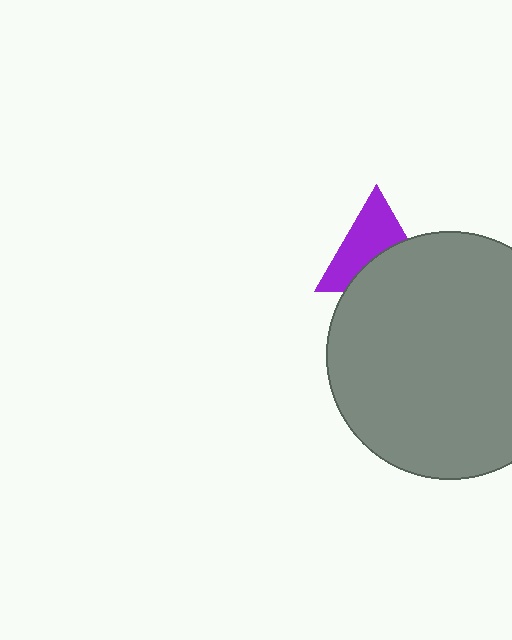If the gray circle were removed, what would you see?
You would see the complete purple triangle.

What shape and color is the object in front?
The object in front is a gray circle.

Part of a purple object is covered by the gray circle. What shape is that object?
It is a triangle.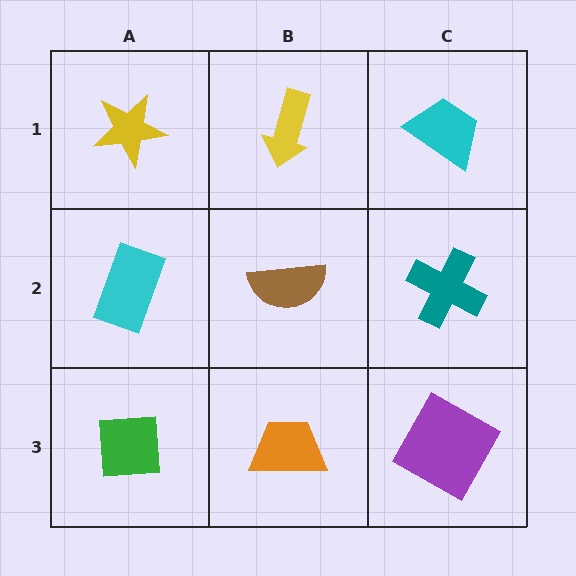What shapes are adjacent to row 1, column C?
A teal cross (row 2, column C), a yellow arrow (row 1, column B).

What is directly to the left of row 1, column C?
A yellow arrow.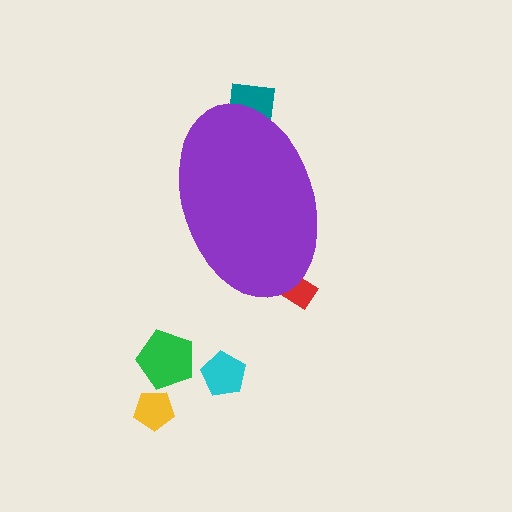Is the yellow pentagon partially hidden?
No, the yellow pentagon is fully visible.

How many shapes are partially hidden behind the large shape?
2 shapes are partially hidden.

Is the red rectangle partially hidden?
Yes, the red rectangle is partially hidden behind the purple ellipse.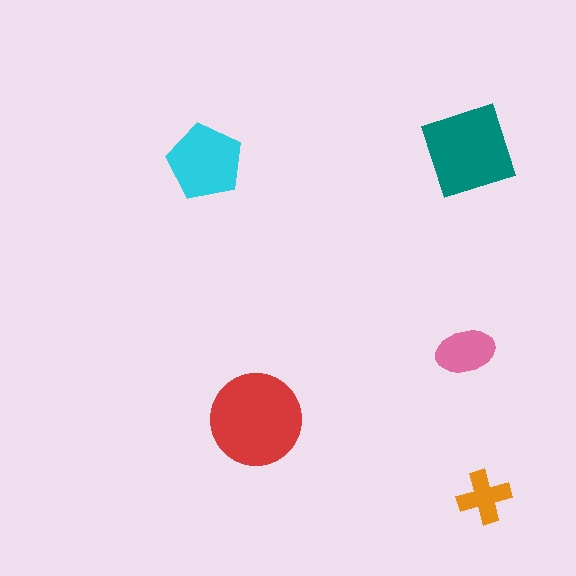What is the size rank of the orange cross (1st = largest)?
5th.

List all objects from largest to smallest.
The red circle, the teal diamond, the cyan pentagon, the pink ellipse, the orange cross.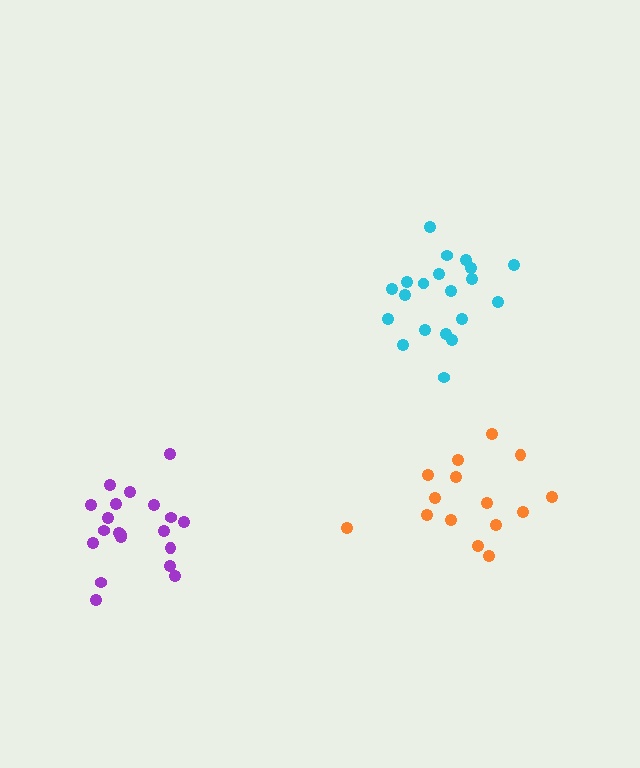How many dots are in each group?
Group 1: 15 dots, Group 2: 20 dots, Group 3: 20 dots (55 total).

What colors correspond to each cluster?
The clusters are colored: orange, cyan, purple.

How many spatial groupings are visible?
There are 3 spatial groupings.